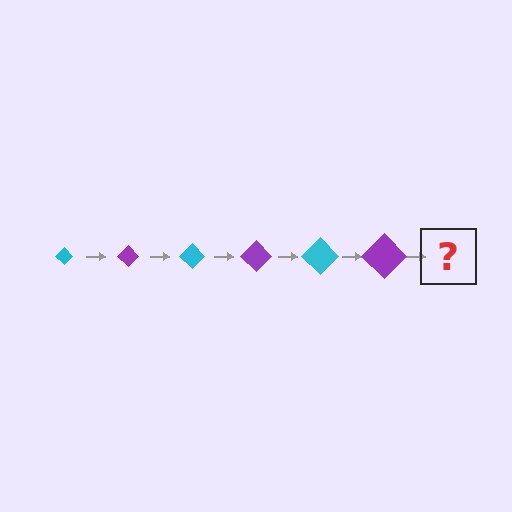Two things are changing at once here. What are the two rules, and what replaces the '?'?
The two rules are that the diamond grows larger each step and the color cycles through cyan and purple. The '?' should be a cyan diamond, larger than the previous one.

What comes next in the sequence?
The next element should be a cyan diamond, larger than the previous one.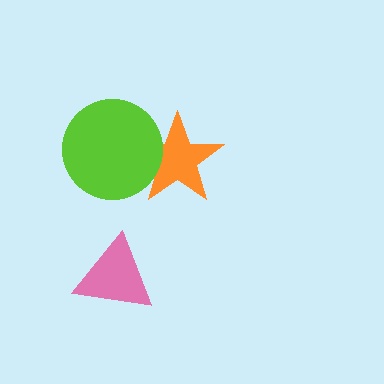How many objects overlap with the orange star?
1 object overlaps with the orange star.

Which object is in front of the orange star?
The lime circle is in front of the orange star.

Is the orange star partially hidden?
Yes, it is partially covered by another shape.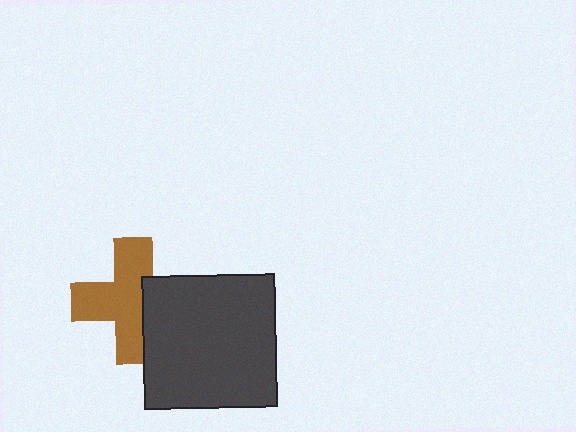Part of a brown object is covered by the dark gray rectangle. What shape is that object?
It is a cross.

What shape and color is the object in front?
The object in front is a dark gray rectangle.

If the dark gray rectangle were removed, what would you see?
You would see the complete brown cross.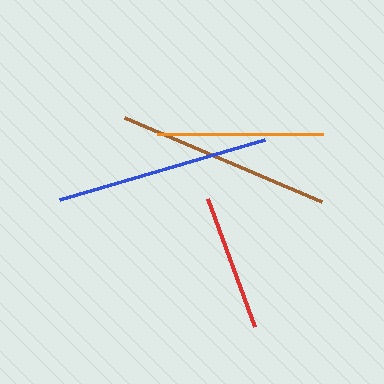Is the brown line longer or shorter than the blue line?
The brown line is longer than the blue line.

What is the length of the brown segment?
The brown segment is approximately 214 pixels long.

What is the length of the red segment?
The red segment is approximately 136 pixels long.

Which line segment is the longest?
The brown line is the longest at approximately 214 pixels.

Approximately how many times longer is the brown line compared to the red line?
The brown line is approximately 1.6 times the length of the red line.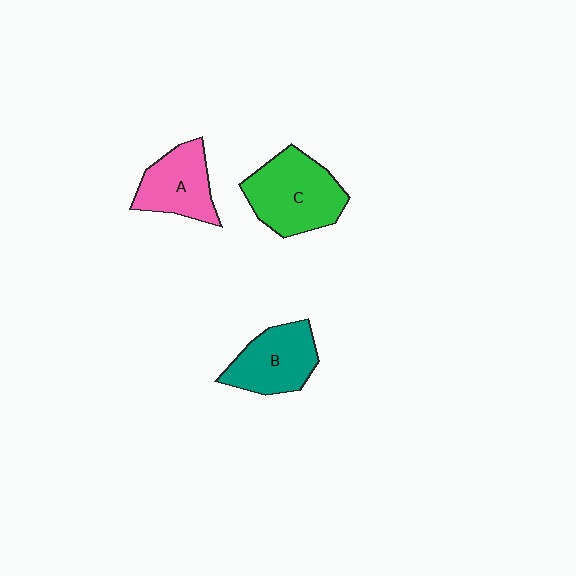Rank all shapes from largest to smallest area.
From largest to smallest: C (green), B (teal), A (pink).